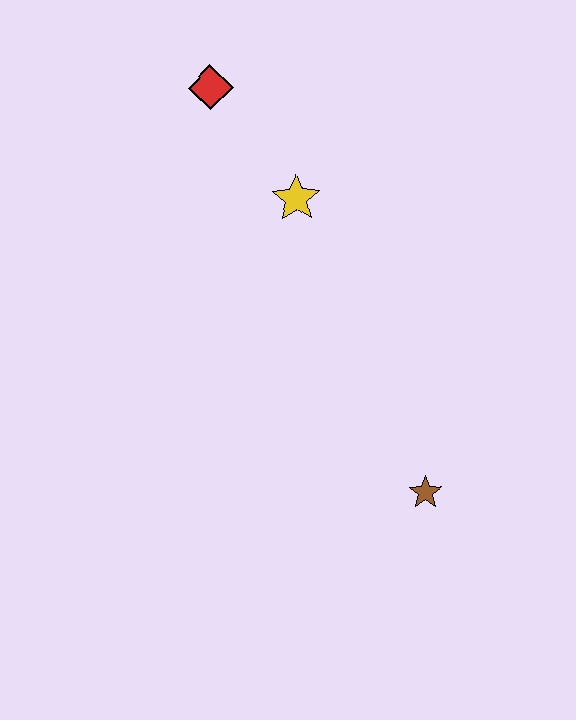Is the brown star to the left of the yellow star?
No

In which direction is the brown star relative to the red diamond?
The brown star is below the red diamond.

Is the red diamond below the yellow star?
No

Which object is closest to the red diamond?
The yellow star is closest to the red diamond.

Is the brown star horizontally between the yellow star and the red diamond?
No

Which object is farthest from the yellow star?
The brown star is farthest from the yellow star.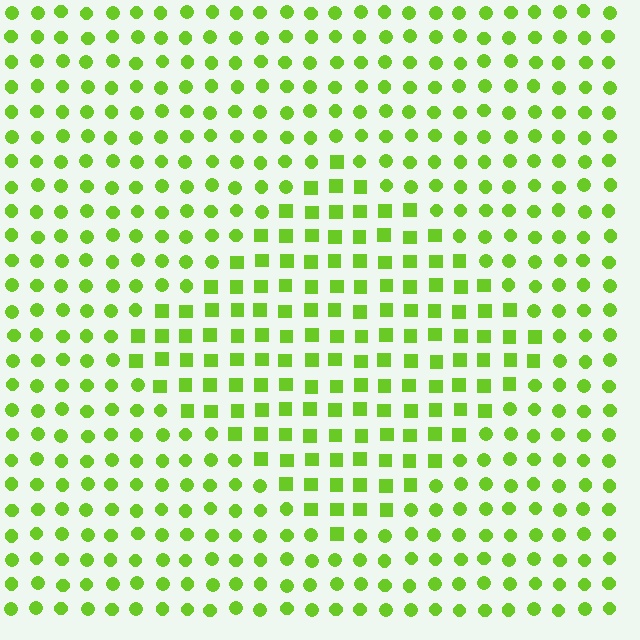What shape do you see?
I see a diamond.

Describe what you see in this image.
The image is filled with small lime elements arranged in a uniform grid. A diamond-shaped region contains squares, while the surrounding area contains circles. The boundary is defined purely by the change in element shape.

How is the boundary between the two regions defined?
The boundary is defined by a change in element shape: squares inside vs. circles outside. All elements share the same color and spacing.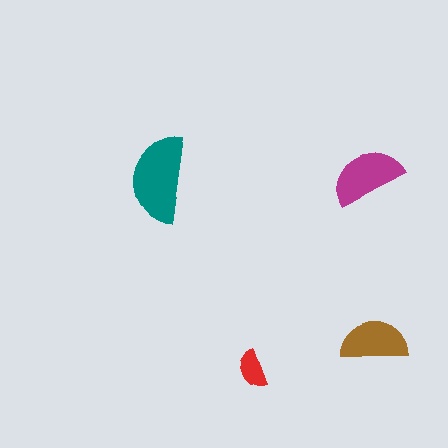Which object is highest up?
The magenta semicircle is topmost.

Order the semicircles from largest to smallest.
the teal one, the magenta one, the brown one, the red one.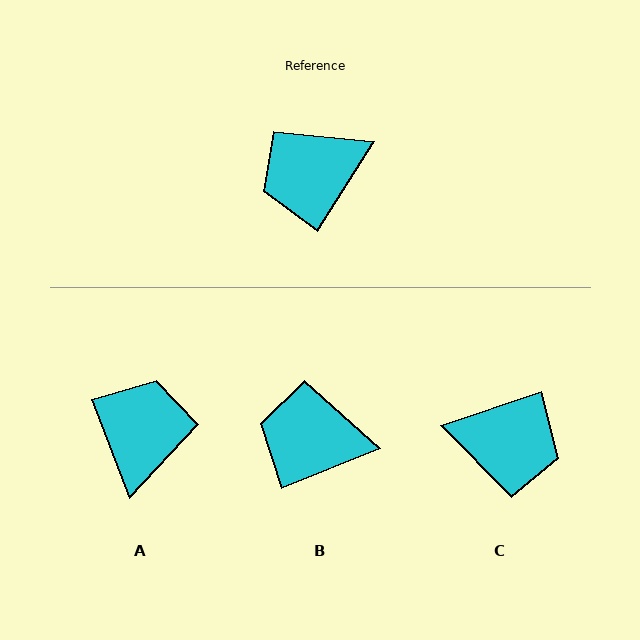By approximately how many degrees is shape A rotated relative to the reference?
Approximately 127 degrees clockwise.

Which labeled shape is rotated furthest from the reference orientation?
C, about 140 degrees away.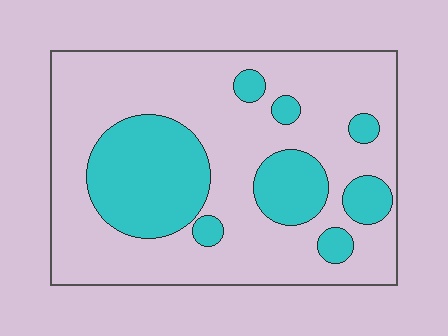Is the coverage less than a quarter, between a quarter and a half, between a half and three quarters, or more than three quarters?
Between a quarter and a half.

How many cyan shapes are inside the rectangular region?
8.